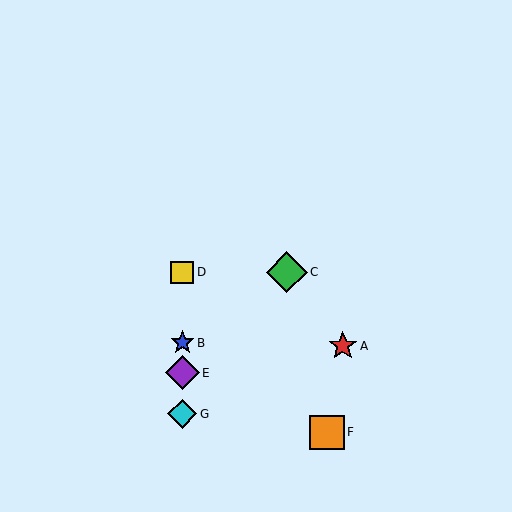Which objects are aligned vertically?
Objects B, D, E, G are aligned vertically.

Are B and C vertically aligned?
No, B is at x≈182 and C is at x≈287.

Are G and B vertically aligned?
Yes, both are at x≈182.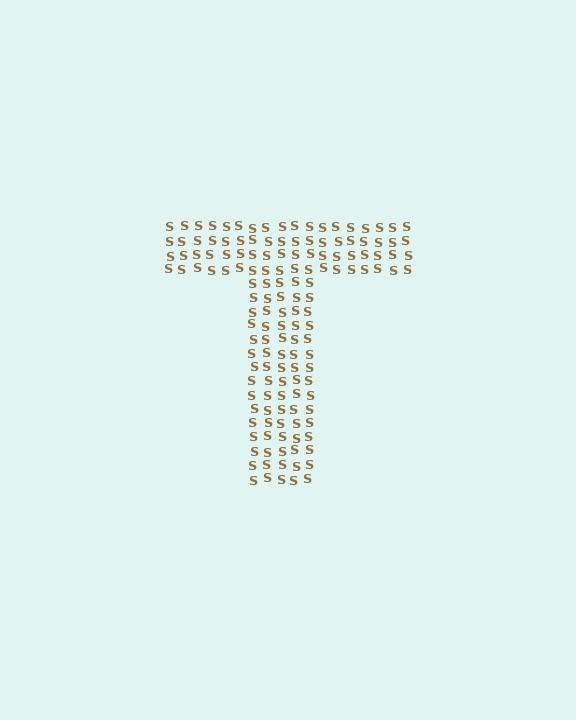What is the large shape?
The large shape is the letter T.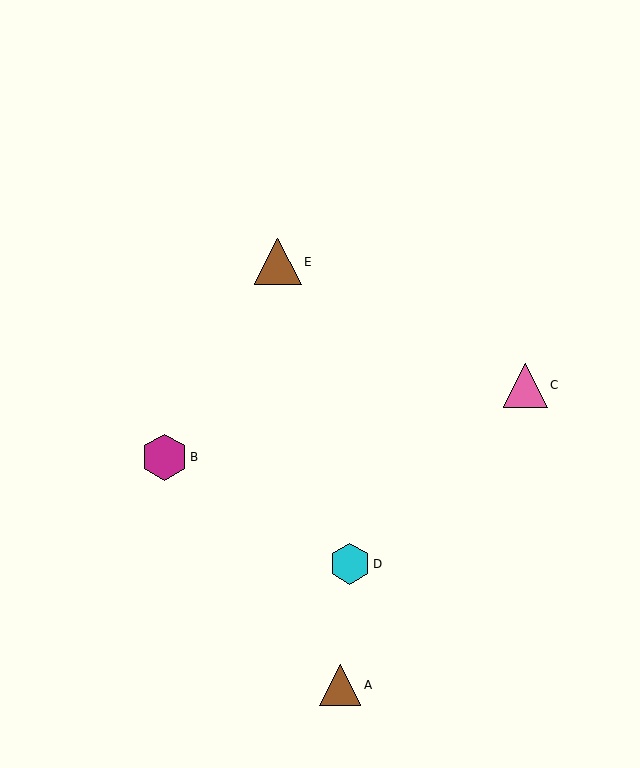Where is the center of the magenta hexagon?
The center of the magenta hexagon is at (164, 457).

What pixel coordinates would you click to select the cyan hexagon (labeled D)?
Click at (350, 564) to select the cyan hexagon D.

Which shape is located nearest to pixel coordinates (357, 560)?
The cyan hexagon (labeled D) at (350, 564) is nearest to that location.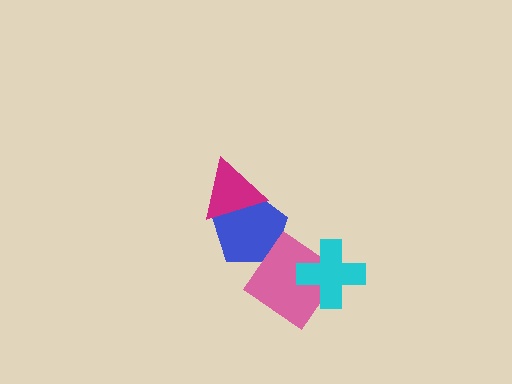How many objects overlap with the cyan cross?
1 object overlaps with the cyan cross.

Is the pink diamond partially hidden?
Yes, it is partially covered by another shape.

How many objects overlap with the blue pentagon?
2 objects overlap with the blue pentagon.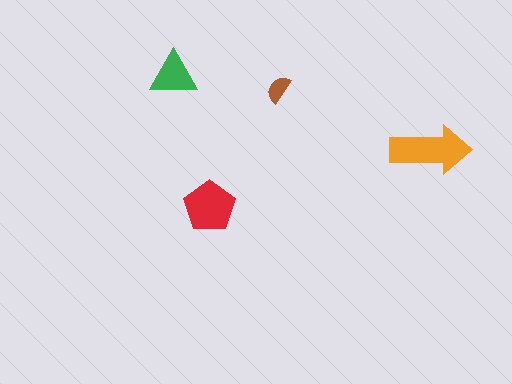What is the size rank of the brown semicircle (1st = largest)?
4th.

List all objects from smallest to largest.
The brown semicircle, the green triangle, the red pentagon, the orange arrow.